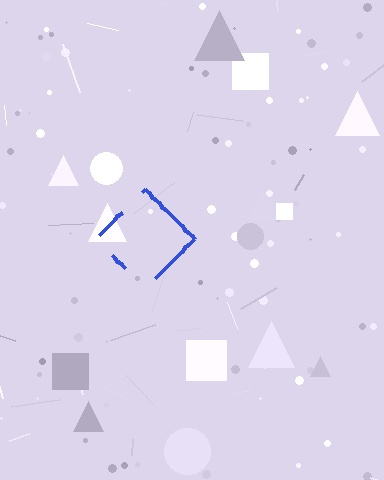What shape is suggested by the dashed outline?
The dashed outline suggests a diamond.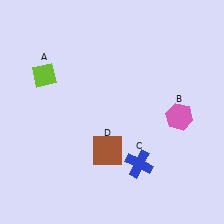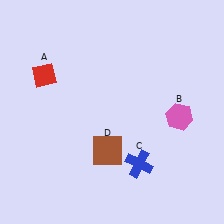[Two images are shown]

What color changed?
The diamond (A) changed from lime in Image 1 to red in Image 2.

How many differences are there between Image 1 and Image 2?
There is 1 difference between the two images.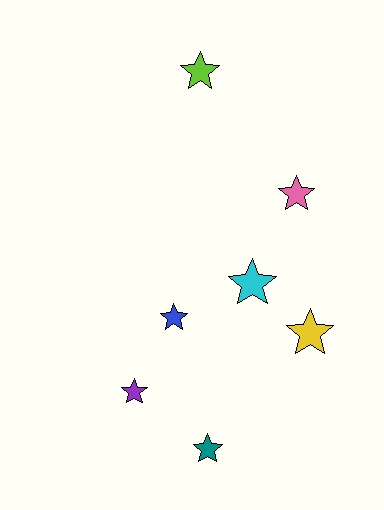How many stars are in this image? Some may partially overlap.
There are 7 stars.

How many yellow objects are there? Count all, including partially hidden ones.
There is 1 yellow object.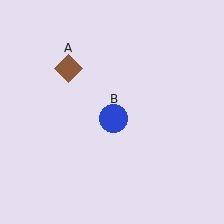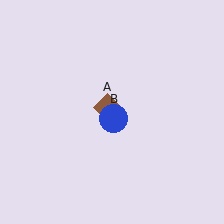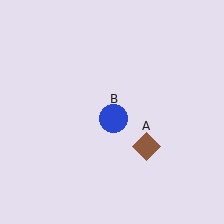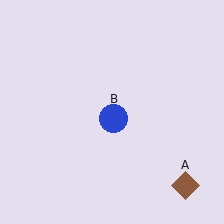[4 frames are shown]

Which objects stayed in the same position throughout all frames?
Blue circle (object B) remained stationary.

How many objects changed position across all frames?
1 object changed position: brown diamond (object A).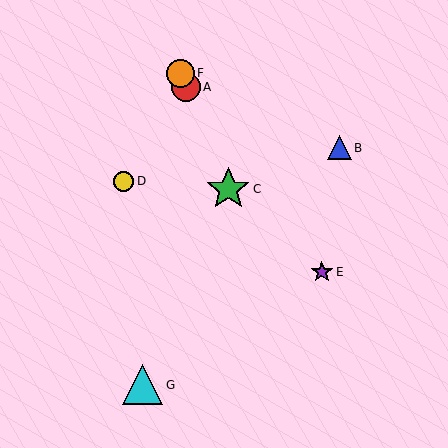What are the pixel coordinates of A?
Object A is at (186, 87).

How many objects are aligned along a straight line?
3 objects (A, C, F) are aligned along a straight line.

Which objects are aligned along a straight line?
Objects A, C, F are aligned along a straight line.